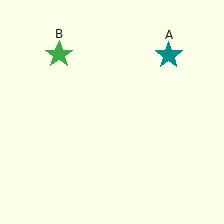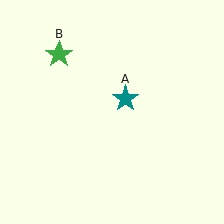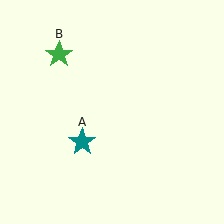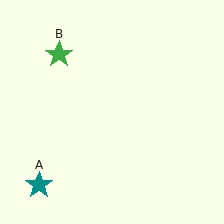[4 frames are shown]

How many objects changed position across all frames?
1 object changed position: teal star (object A).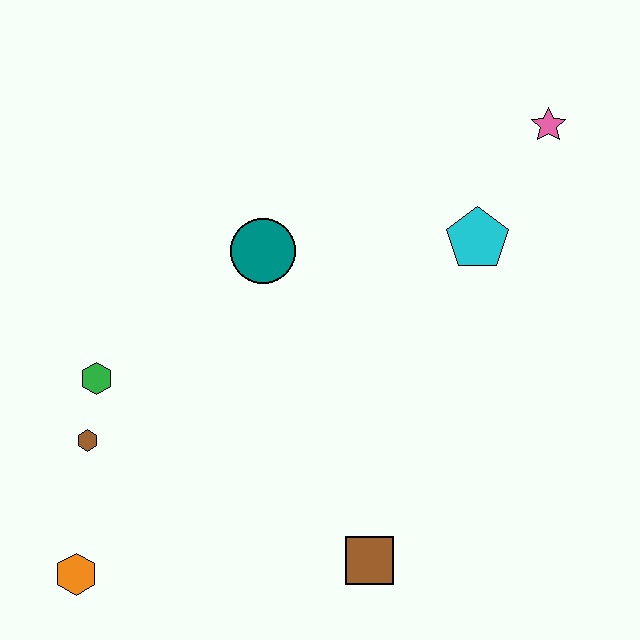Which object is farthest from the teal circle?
The orange hexagon is farthest from the teal circle.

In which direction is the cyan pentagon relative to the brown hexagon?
The cyan pentagon is to the right of the brown hexagon.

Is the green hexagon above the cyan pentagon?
No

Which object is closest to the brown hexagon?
The green hexagon is closest to the brown hexagon.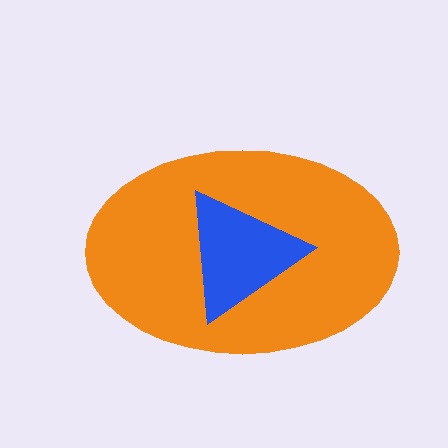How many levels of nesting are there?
2.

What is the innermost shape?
The blue triangle.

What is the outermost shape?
The orange ellipse.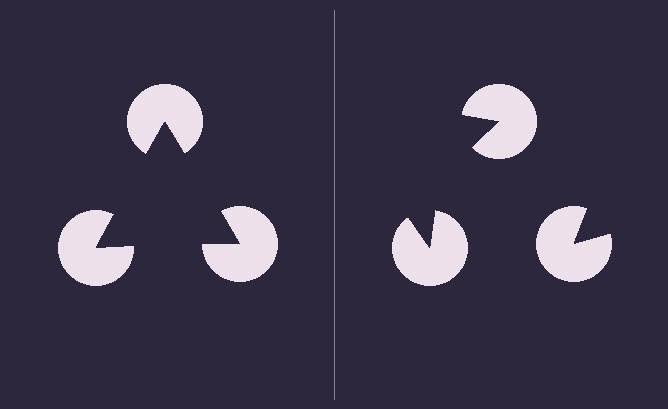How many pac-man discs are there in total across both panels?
6 — 3 on each side.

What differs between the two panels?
The pac-man discs are positioned identically on both sides; only the wedge orientations differ. On the left they align to a triangle; on the right they are misaligned.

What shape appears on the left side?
An illusory triangle.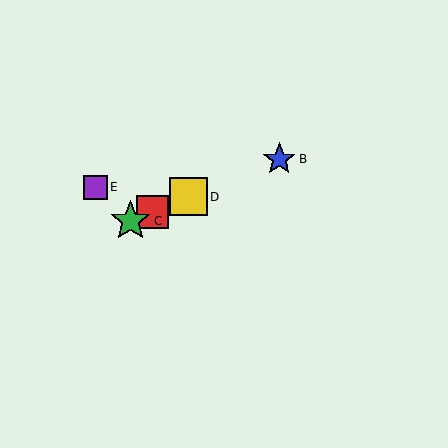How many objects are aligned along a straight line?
4 objects (A, B, C, D) are aligned along a straight line.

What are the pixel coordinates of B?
Object B is at (279, 159).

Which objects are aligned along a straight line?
Objects A, B, C, D are aligned along a straight line.